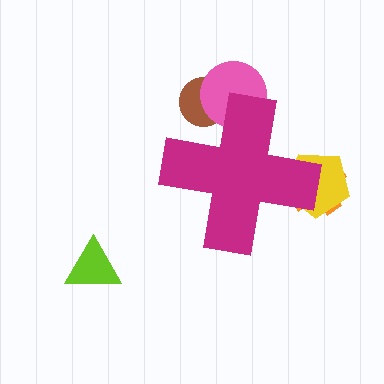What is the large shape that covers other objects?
A magenta cross.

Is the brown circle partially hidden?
Yes, the brown circle is partially hidden behind the magenta cross.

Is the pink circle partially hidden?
Yes, the pink circle is partially hidden behind the magenta cross.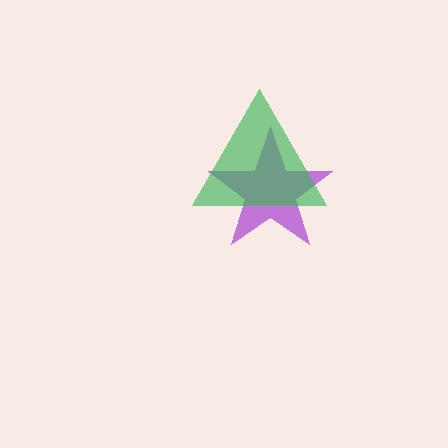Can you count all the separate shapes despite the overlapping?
Yes, there are 2 separate shapes.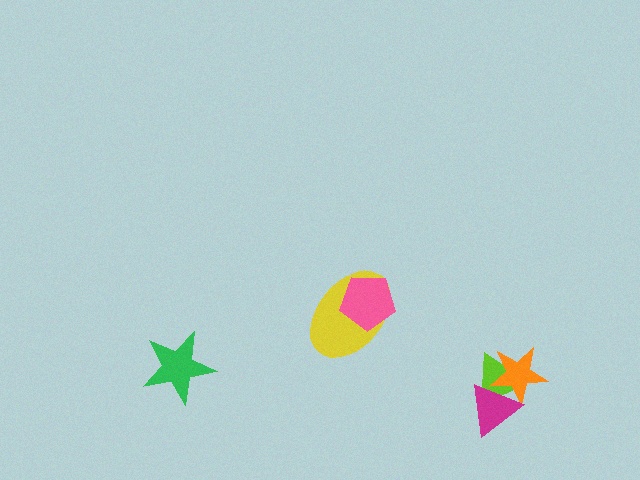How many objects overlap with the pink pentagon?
1 object overlaps with the pink pentagon.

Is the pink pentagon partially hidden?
No, no other shape covers it.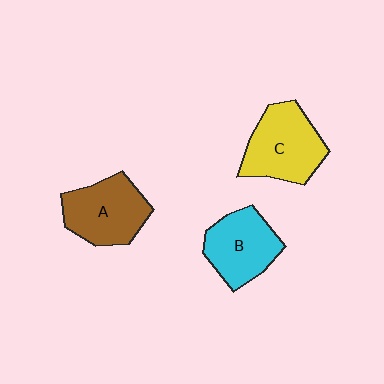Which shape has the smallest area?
Shape B (cyan).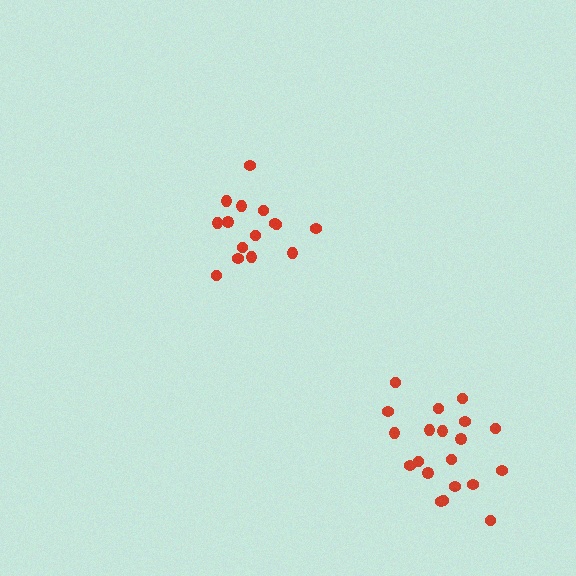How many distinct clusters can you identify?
There are 2 distinct clusters.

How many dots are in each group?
Group 1: 15 dots, Group 2: 20 dots (35 total).